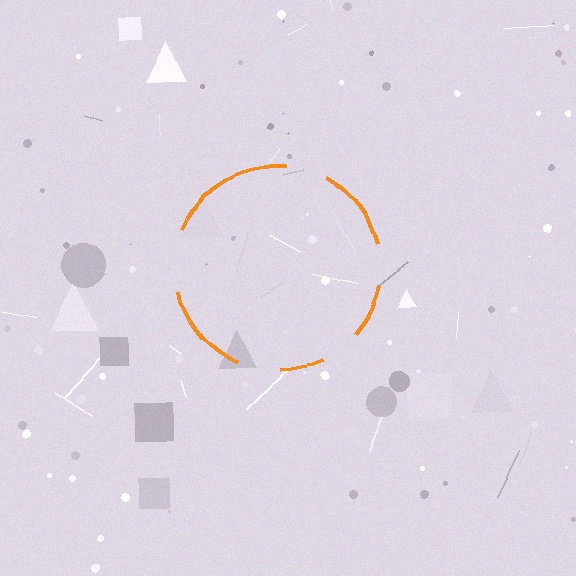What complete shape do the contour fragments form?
The contour fragments form a circle.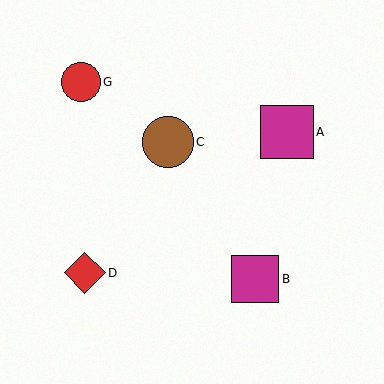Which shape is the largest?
The magenta square (labeled A) is the largest.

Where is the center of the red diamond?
The center of the red diamond is at (85, 273).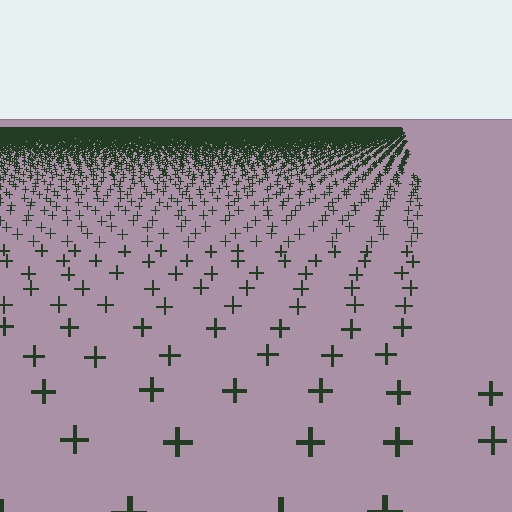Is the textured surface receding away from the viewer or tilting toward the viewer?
The surface is receding away from the viewer. Texture elements get smaller and denser toward the top.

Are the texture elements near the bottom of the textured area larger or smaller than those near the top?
Larger. Near the bottom, elements are closer to the viewer and appear at a bigger on-screen size.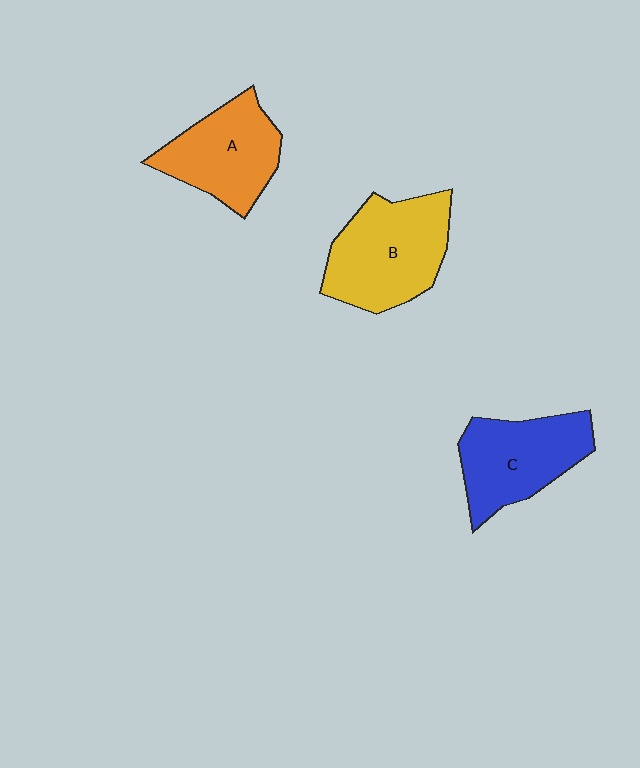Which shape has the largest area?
Shape B (yellow).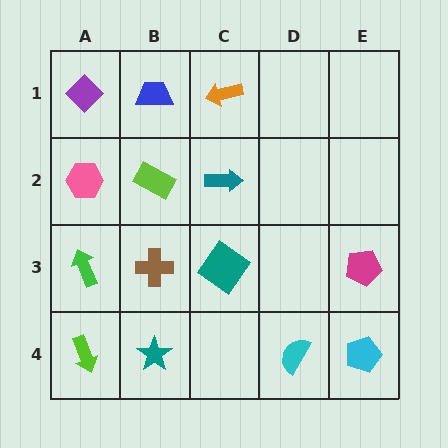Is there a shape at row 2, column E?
No, that cell is empty.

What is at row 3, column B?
A brown cross.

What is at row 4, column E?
A cyan pentagon.